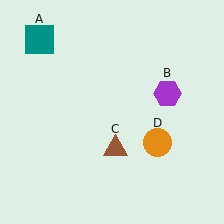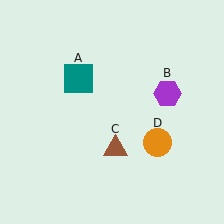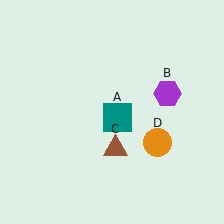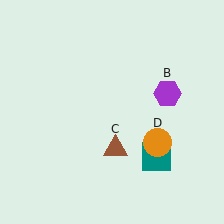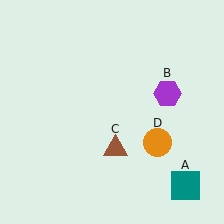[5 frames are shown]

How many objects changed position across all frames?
1 object changed position: teal square (object A).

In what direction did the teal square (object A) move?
The teal square (object A) moved down and to the right.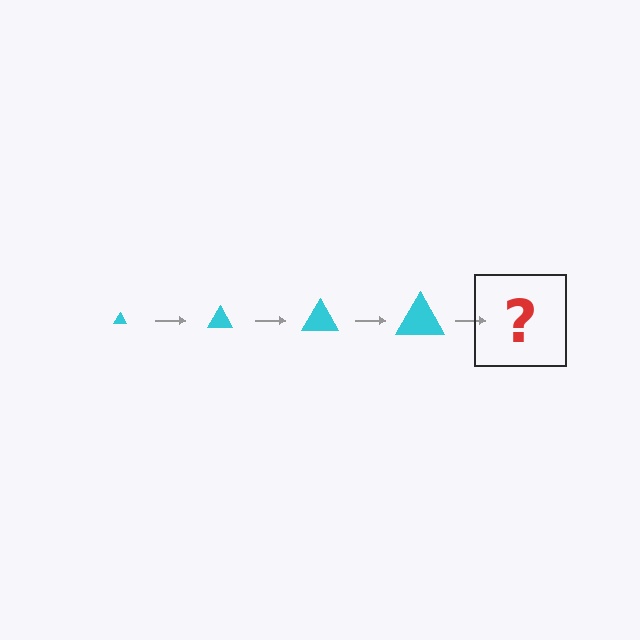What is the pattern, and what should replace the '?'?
The pattern is that the triangle gets progressively larger each step. The '?' should be a cyan triangle, larger than the previous one.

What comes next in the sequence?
The next element should be a cyan triangle, larger than the previous one.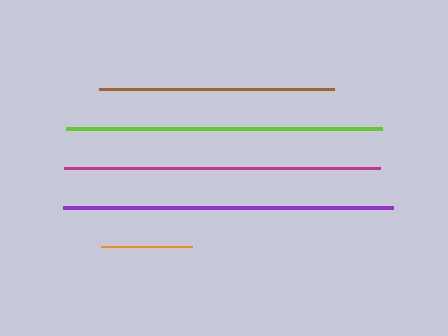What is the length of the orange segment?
The orange segment is approximately 91 pixels long.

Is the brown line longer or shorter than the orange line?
The brown line is longer than the orange line.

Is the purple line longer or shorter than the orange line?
The purple line is longer than the orange line.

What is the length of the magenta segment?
The magenta segment is approximately 316 pixels long.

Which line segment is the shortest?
The orange line is the shortest at approximately 91 pixels.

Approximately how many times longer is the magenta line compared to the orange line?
The magenta line is approximately 3.5 times the length of the orange line.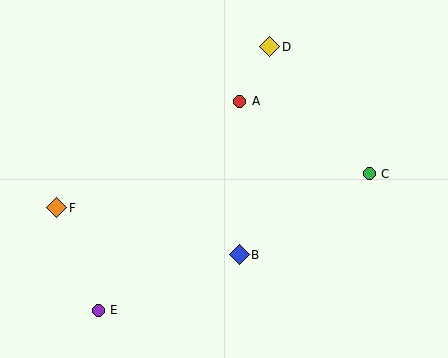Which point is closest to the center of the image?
Point B at (239, 255) is closest to the center.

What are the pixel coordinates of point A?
Point A is at (240, 101).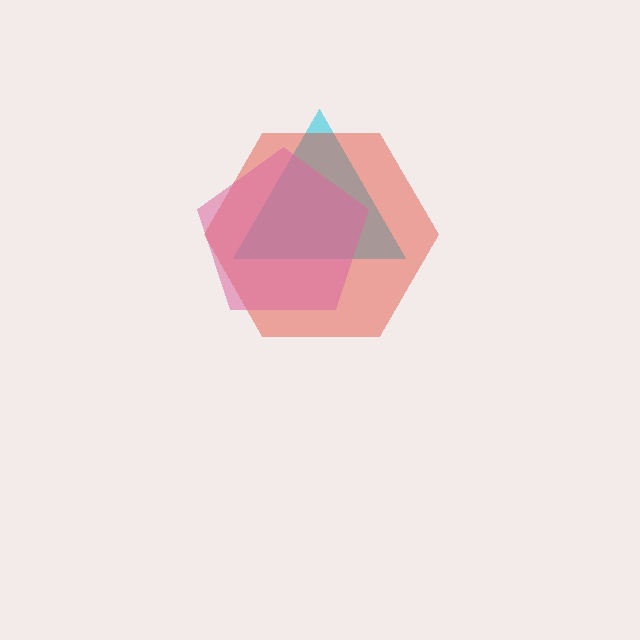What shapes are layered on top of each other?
The layered shapes are: a cyan triangle, a red hexagon, a pink pentagon.